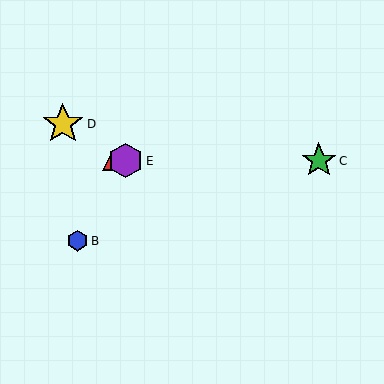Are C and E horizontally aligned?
Yes, both are at y≈161.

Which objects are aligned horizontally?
Objects A, C, E are aligned horizontally.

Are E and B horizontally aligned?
No, E is at y≈161 and B is at y≈241.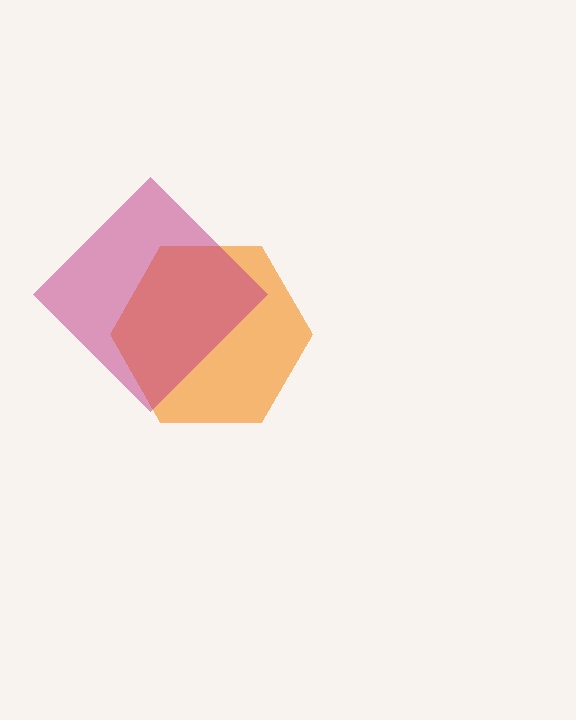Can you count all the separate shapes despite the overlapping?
Yes, there are 2 separate shapes.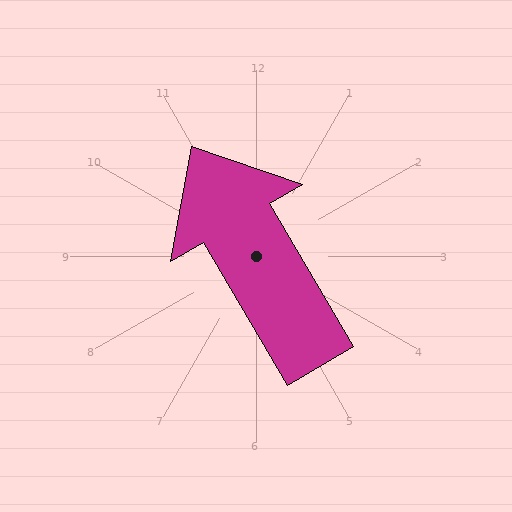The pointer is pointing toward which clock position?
Roughly 11 o'clock.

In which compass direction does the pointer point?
Northwest.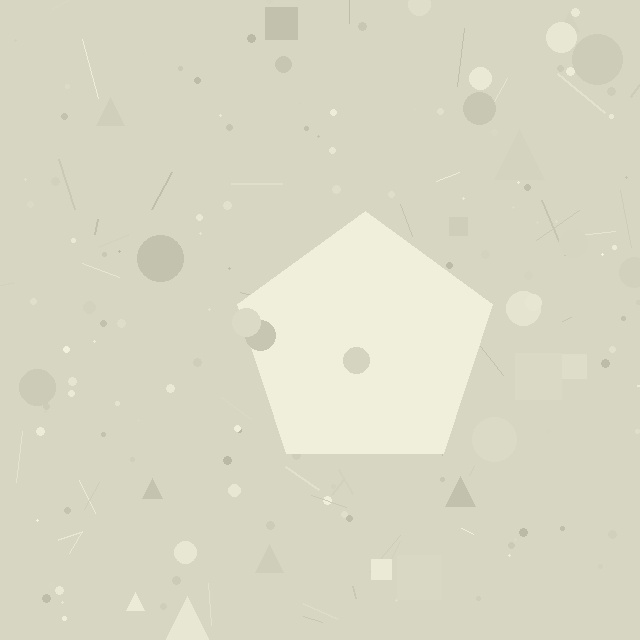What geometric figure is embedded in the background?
A pentagon is embedded in the background.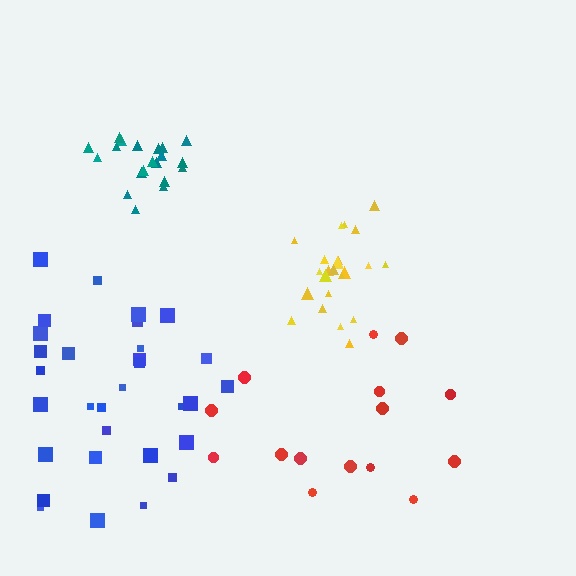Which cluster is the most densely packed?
Yellow.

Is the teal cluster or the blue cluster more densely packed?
Teal.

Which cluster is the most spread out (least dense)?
Red.